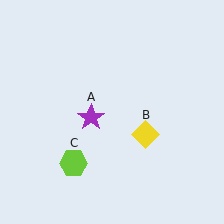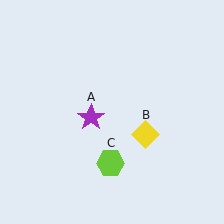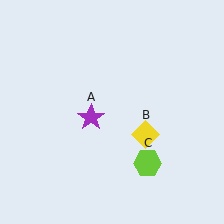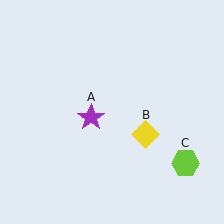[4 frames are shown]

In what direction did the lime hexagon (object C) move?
The lime hexagon (object C) moved right.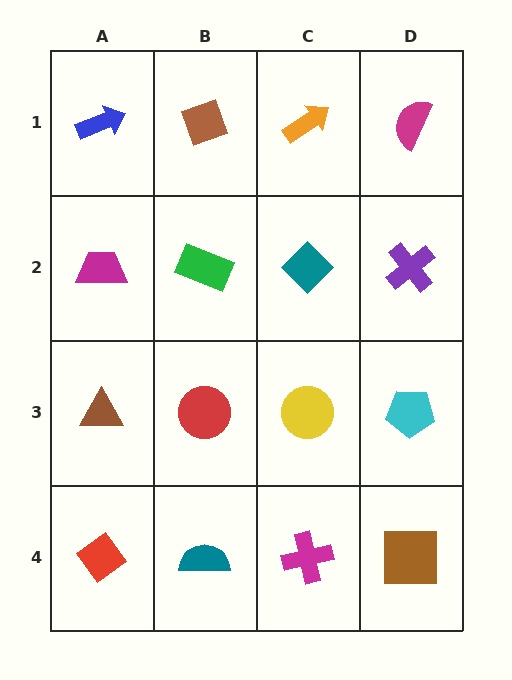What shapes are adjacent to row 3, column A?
A magenta trapezoid (row 2, column A), a red diamond (row 4, column A), a red circle (row 3, column B).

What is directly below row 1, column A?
A magenta trapezoid.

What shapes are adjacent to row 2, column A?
A blue arrow (row 1, column A), a brown triangle (row 3, column A), a green rectangle (row 2, column B).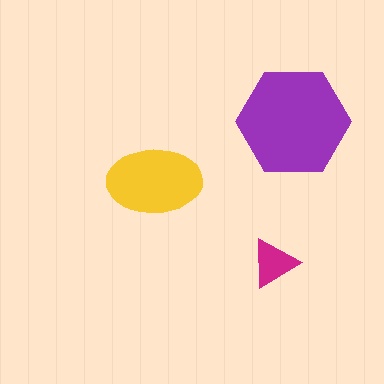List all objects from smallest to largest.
The magenta triangle, the yellow ellipse, the purple hexagon.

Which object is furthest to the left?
The yellow ellipse is leftmost.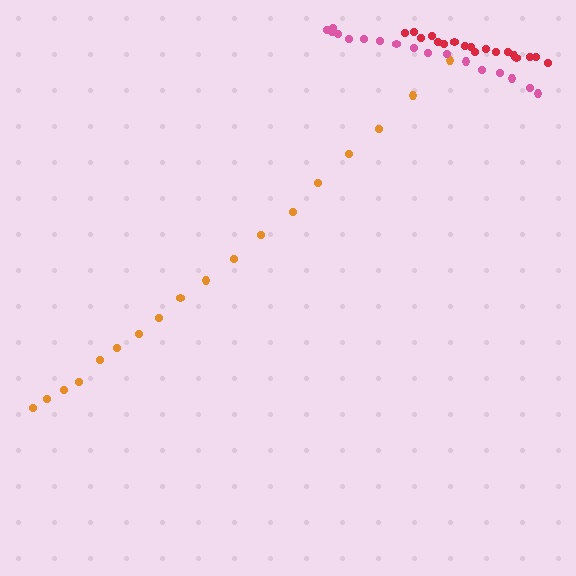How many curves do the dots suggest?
There are 3 distinct paths.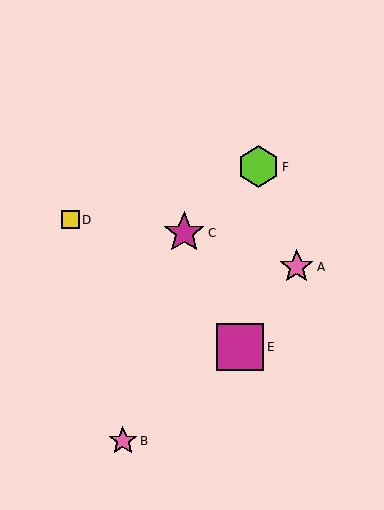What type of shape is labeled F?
Shape F is a lime hexagon.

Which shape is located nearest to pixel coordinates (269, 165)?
The lime hexagon (labeled F) at (259, 167) is nearest to that location.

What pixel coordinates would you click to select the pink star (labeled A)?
Click at (297, 267) to select the pink star A.